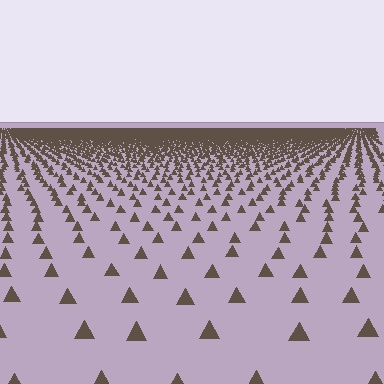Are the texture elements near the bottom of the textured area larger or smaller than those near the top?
Larger. Near the bottom, elements are closer to the viewer and appear at a bigger on-screen size.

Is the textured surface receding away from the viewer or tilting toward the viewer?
The surface is receding away from the viewer. Texture elements get smaller and denser toward the top.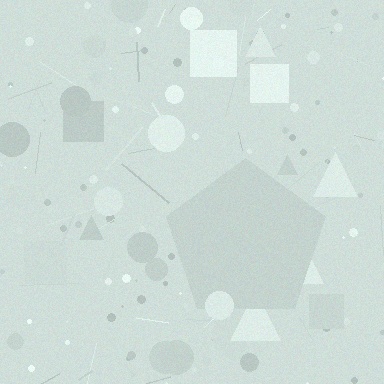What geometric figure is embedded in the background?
A pentagon is embedded in the background.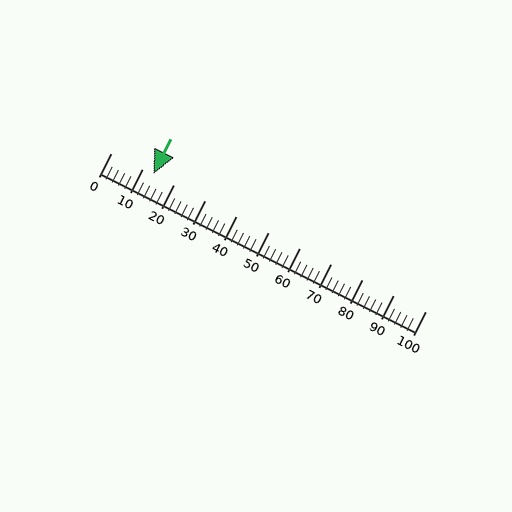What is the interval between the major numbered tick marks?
The major tick marks are spaced 10 units apart.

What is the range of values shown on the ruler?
The ruler shows values from 0 to 100.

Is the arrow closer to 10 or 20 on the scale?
The arrow is closer to 10.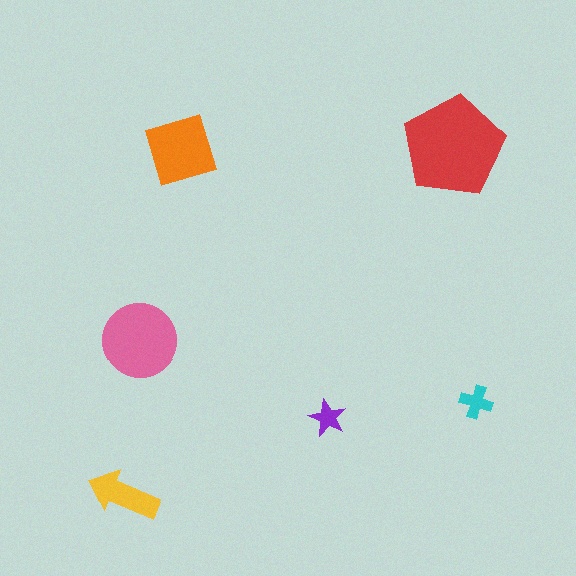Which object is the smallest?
The purple star.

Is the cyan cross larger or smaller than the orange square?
Smaller.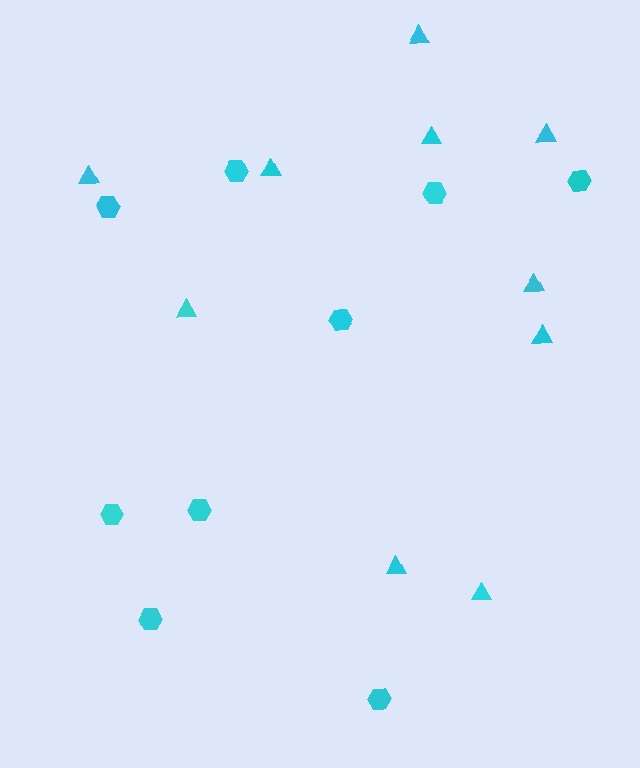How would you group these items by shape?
There are 2 groups: one group of hexagons (9) and one group of triangles (10).